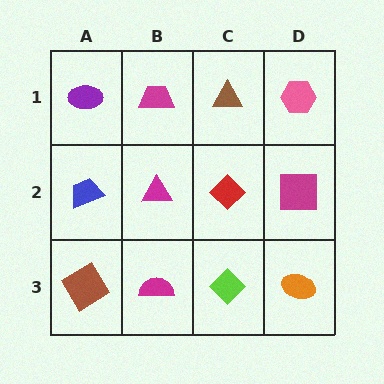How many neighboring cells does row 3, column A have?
2.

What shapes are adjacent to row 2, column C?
A brown triangle (row 1, column C), a lime diamond (row 3, column C), a magenta triangle (row 2, column B), a magenta square (row 2, column D).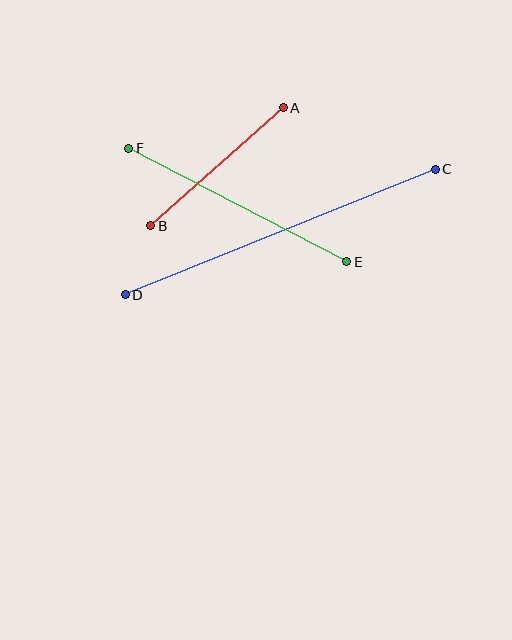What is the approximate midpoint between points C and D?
The midpoint is at approximately (280, 232) pixels.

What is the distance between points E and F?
The distance is approximately 246 pixels.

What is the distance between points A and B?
The distance is approximately 177 pixels.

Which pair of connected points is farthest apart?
Points C and D are farthest apart.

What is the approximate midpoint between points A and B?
The midpoint is at approximately (217, 167) pixels.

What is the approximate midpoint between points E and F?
The midpoint is at approximately (238, 205) pixels.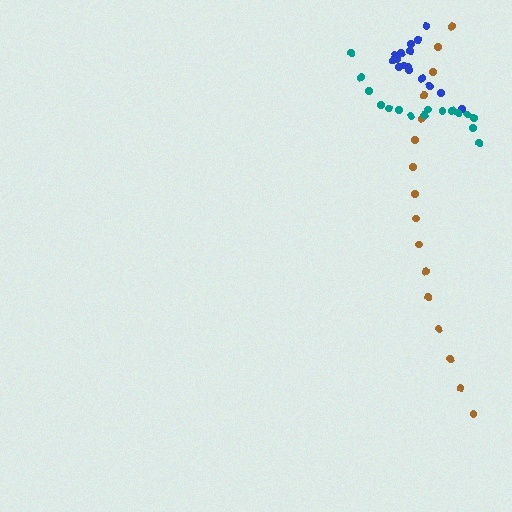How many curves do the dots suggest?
There are 3 distinct paths.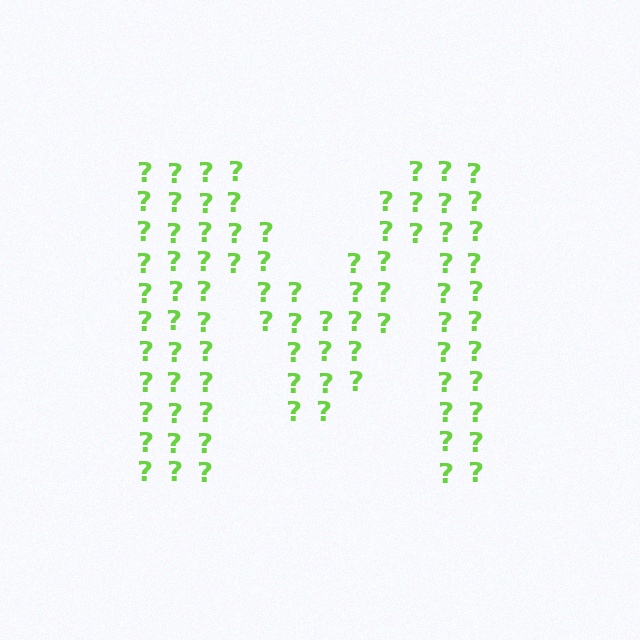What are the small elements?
The small elements are question marks.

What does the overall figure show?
The overall figure shows the letter M.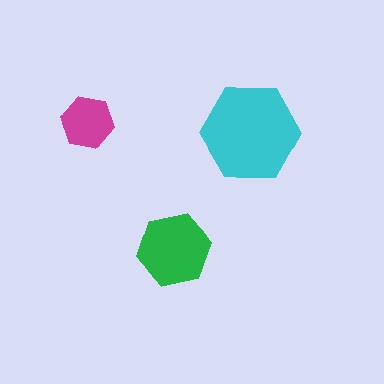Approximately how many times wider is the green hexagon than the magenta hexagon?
About 1.5 times wider.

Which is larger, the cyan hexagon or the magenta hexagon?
The cyan one.